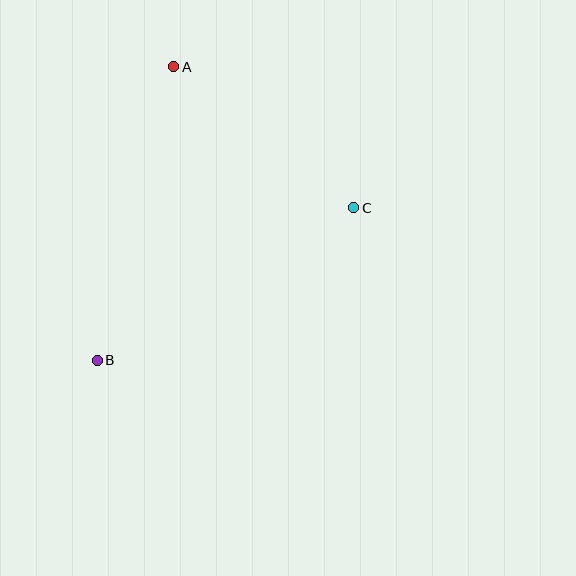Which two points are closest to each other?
Points A and C are closest to each other.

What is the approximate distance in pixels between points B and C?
The distance between B and C is approximately 298 pixels.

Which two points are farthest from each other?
Points A and B are farthest from each other.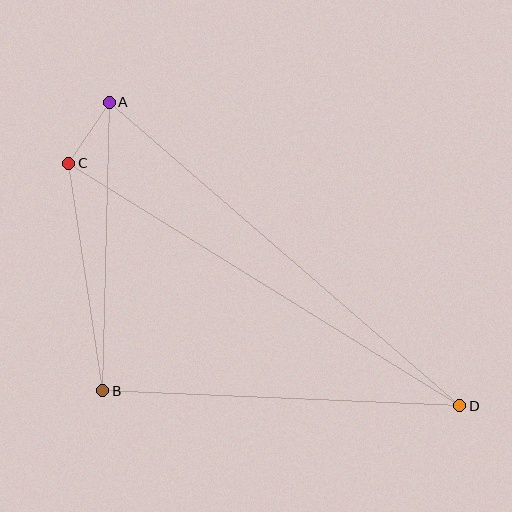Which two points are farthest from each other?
Points A and D are farthest from each other.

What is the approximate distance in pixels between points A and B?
The distance between A and B is approximately 289 pixels.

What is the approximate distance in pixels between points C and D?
The distance between C and D is approximately 460 pixels.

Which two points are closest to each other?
Points A and C are closest to each other.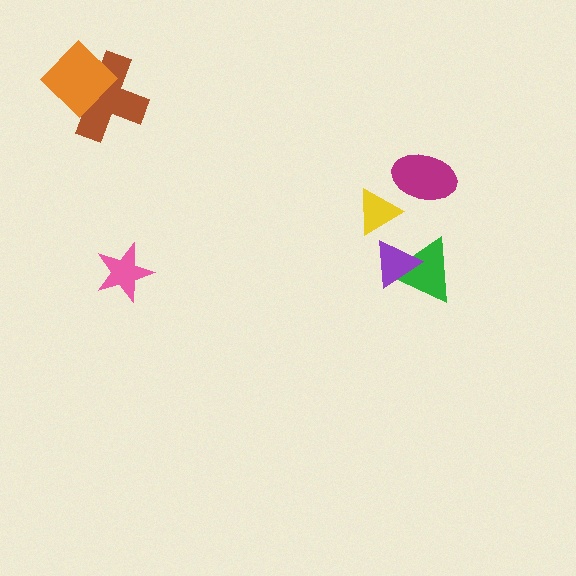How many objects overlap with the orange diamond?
1 object overlaps with the orange diamond.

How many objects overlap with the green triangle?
1 object overlaps with the green triangle.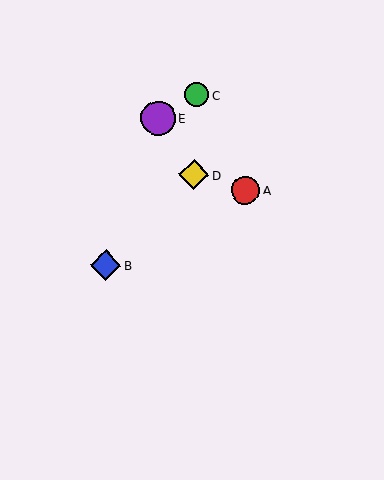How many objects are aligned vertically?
2 objects (C, D) are aligned vertically.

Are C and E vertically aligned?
No, C is at x≈197 and E is at x≈158.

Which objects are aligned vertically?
Objects C, D are aligned vertically.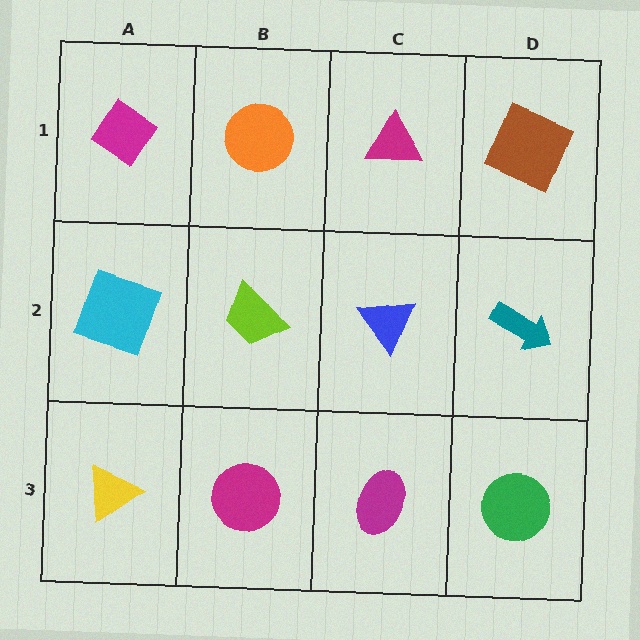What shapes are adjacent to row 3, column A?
A cyan square (row 2, column A), a magenta circle (row 3, column B).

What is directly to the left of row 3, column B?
A yellow triangle.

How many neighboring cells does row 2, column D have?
3.